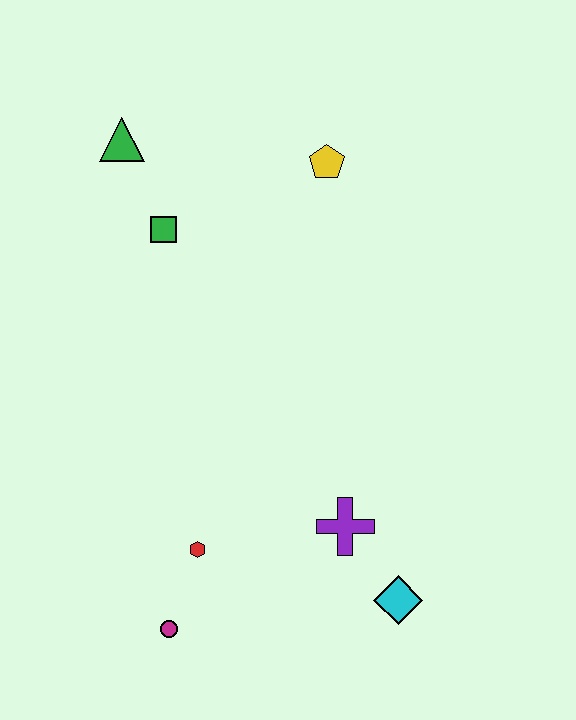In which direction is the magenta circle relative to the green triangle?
The magenta circle is below the green triangle.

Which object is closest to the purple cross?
The cyan diamond is closest to the purple cross.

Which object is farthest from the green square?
The cyan diamond is farthest from the green square.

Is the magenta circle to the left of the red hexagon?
Yes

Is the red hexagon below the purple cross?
Yes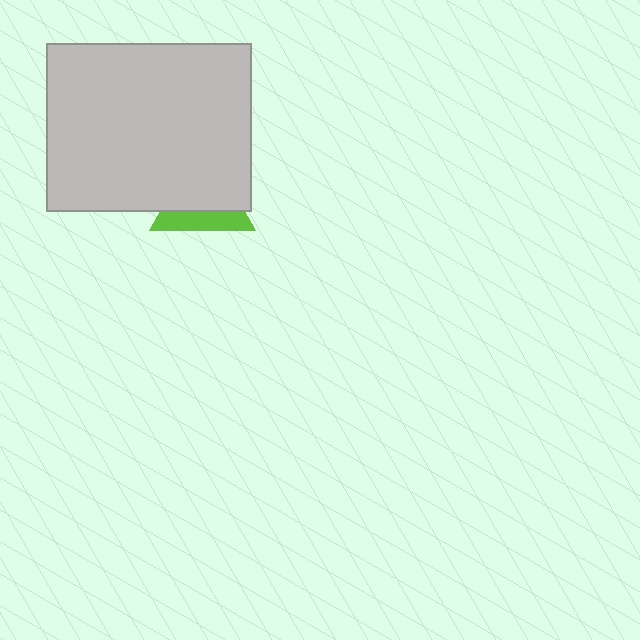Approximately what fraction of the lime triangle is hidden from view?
Roughly 62% of the lime triangle is hidden behind the light gray rectangle.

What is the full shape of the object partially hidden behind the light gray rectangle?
The partially hidden object is a lime triangle.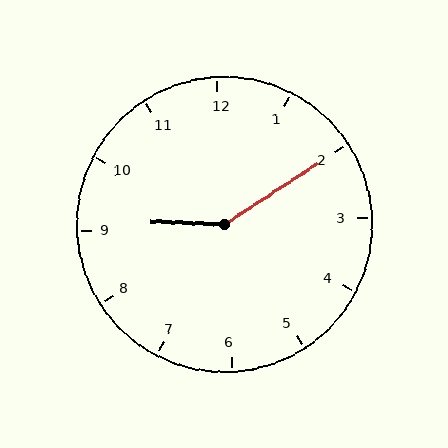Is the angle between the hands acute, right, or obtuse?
It is obtuse.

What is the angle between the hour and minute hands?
Approximately 145 degrees.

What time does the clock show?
9:10.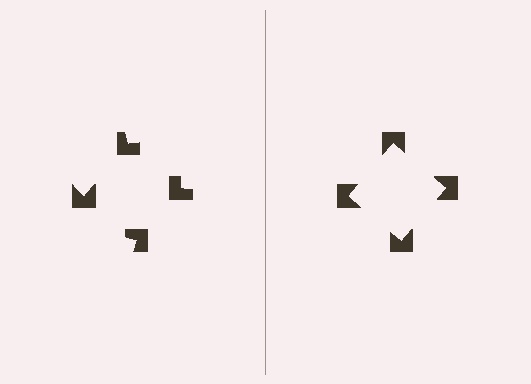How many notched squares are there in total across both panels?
8 — 4 on each side.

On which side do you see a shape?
An illusory square appears on the right side. On the left side the wedge cuts are rotated, so no coherent shape forms.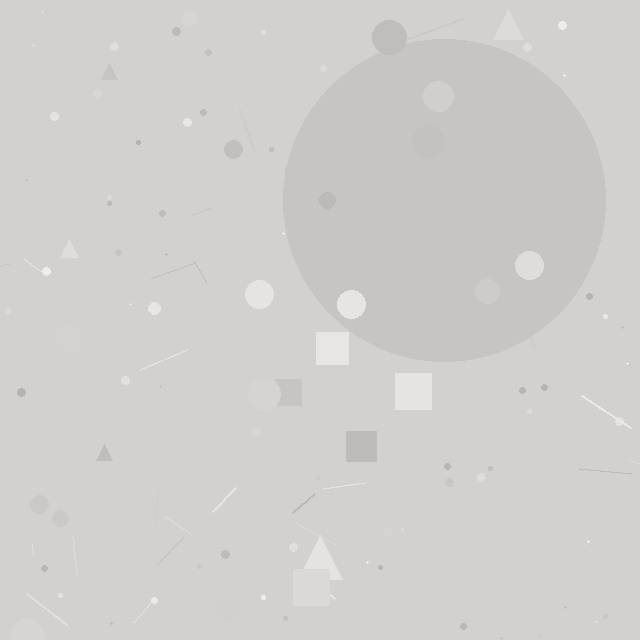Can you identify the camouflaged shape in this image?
The camouflaged shape is a circle.